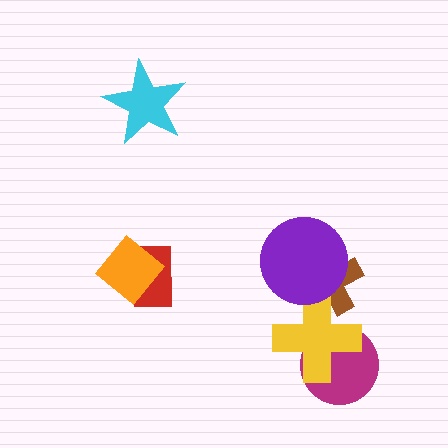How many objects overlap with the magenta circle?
1 object overlaps with the magenta circle.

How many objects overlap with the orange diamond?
1 object overlaps with the orange diamond.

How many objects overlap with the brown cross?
2 objects overlap with the brown cross.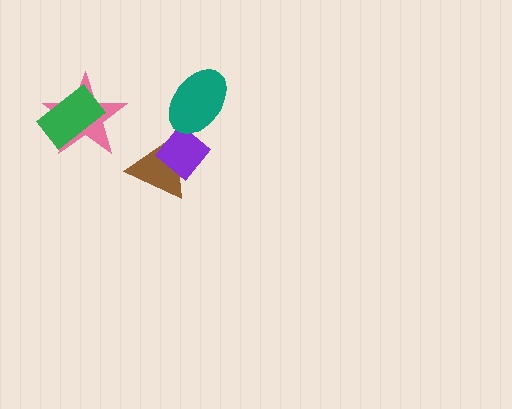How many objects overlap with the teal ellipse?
1 object overlaps with the teal ellipse.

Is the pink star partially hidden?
Yes, it is partially covered by another shape.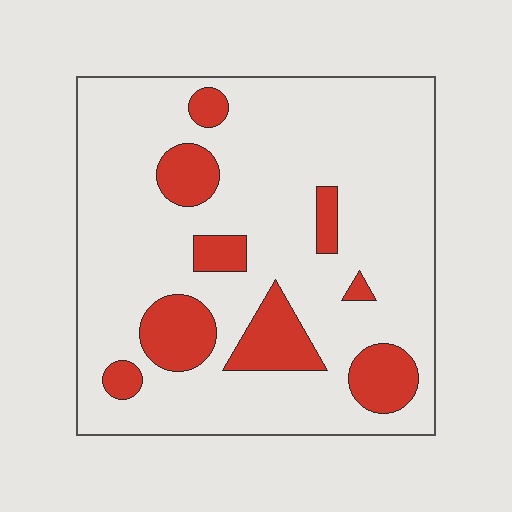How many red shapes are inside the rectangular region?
9.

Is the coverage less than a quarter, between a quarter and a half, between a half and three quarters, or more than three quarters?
Less than a quarter.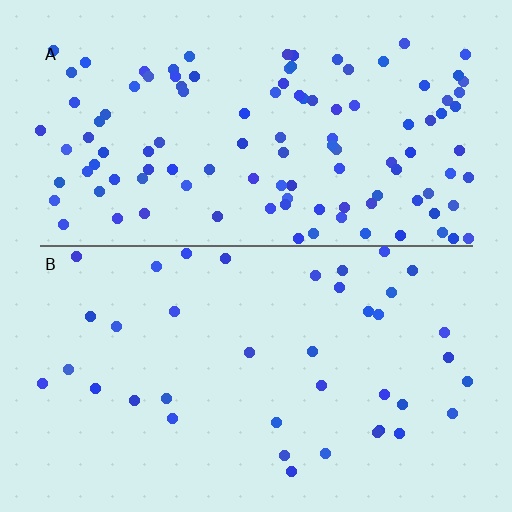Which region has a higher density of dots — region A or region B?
A (the top).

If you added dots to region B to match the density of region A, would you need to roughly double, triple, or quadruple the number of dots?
Approximately triple.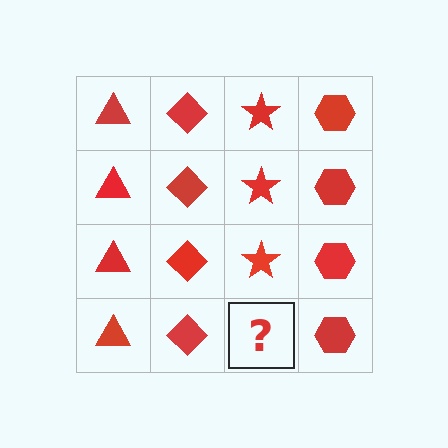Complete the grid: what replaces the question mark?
The question mark should be replaced with a red star.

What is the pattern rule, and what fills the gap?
The rule is that each column has a consistent shape. The gap should be filled with a red star.